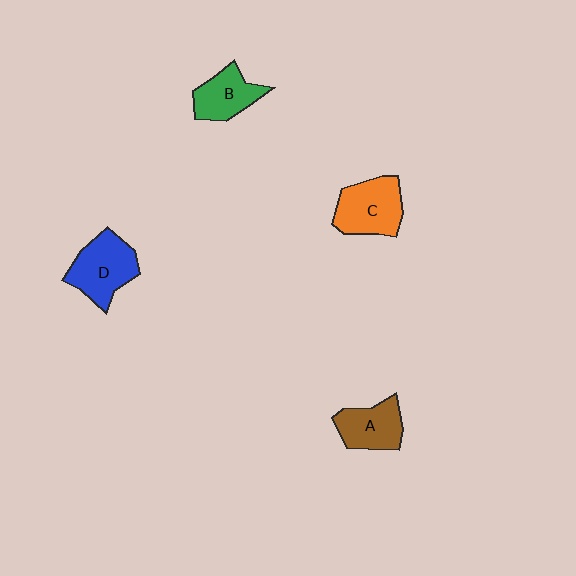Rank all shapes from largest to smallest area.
From largest to smallest: D (blue), C (orange), A (brown), B (green).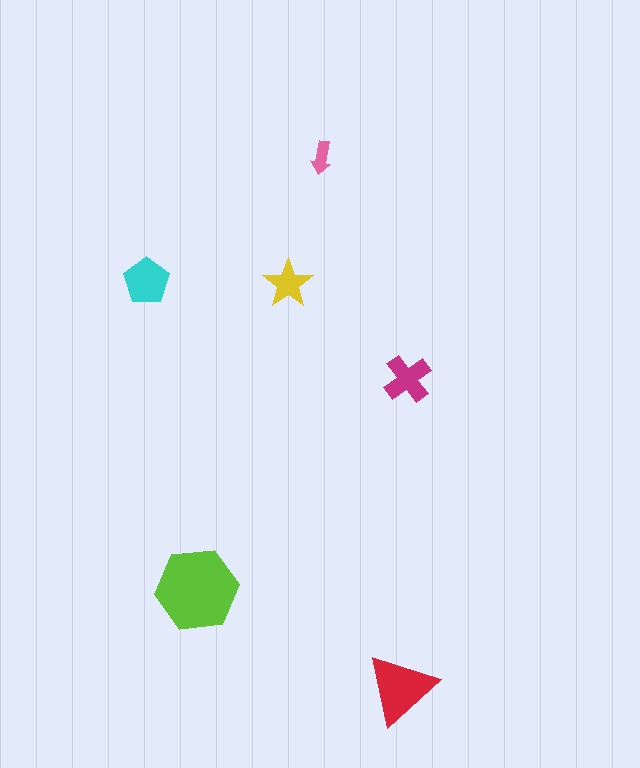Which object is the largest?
The lime hexagon.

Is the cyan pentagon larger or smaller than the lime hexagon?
Smaller.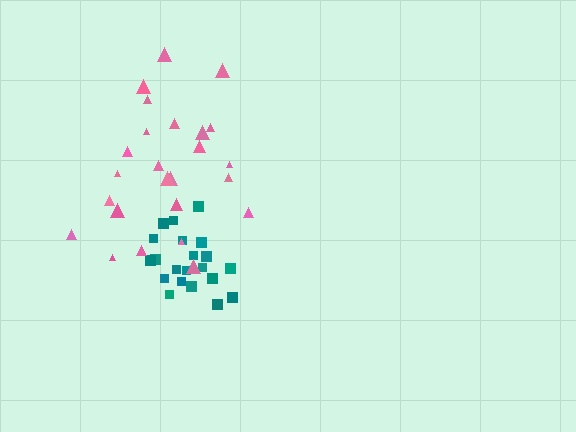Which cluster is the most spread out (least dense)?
Pink.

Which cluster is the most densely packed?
Teal.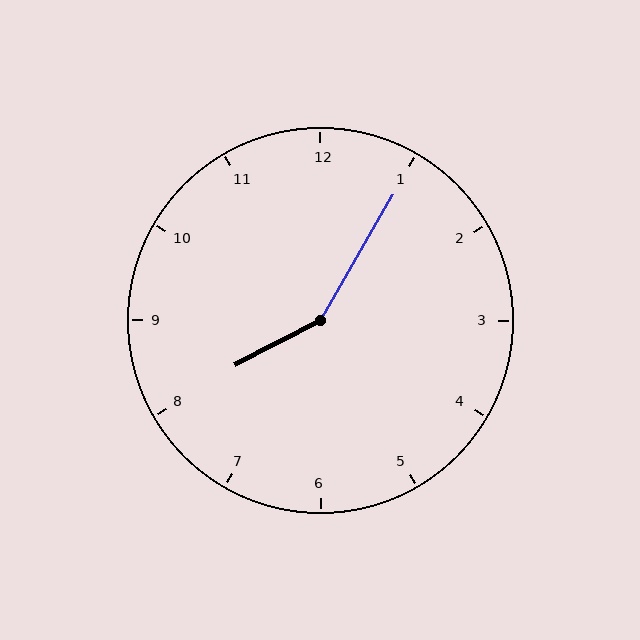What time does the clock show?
8:05.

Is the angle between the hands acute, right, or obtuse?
It is obtuse.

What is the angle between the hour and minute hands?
Approximately 148 degrees.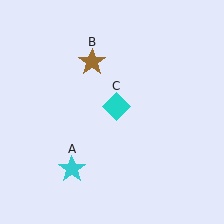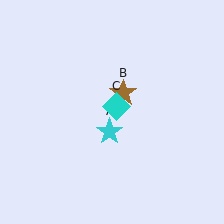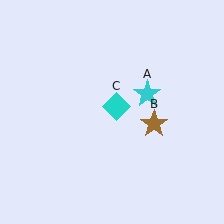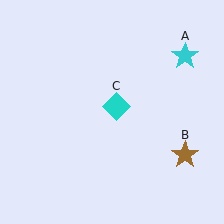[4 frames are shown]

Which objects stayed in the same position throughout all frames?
Cyan diamond (object C) remained stationary.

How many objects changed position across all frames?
2 objects changed position: cyan star (object A), brown star (object B).